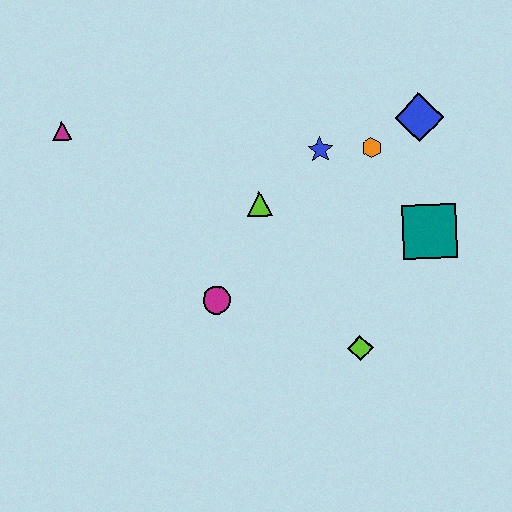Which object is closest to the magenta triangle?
The lime triangle is closest to the magenta triangle.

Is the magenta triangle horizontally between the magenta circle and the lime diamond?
No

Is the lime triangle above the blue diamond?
No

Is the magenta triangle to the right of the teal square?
No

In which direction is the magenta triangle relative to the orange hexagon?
The magenta triangle is to the left of the orange hexagon.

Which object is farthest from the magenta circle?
The blue diamond is farthest from the magenta circle.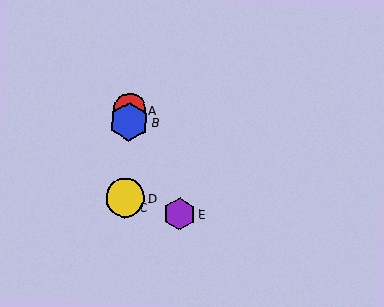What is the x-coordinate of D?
Object D is at x≈125.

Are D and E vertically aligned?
No, D is at x≈125 and E is at x≈179.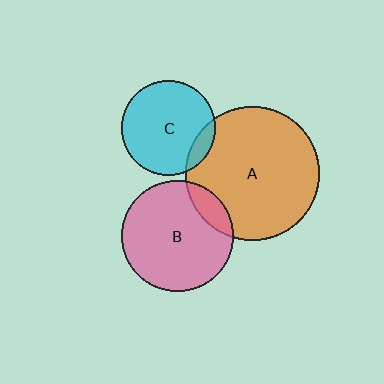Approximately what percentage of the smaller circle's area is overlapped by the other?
Approximately 10%.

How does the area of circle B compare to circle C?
Approximately 1.4 times.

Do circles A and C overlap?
Yes.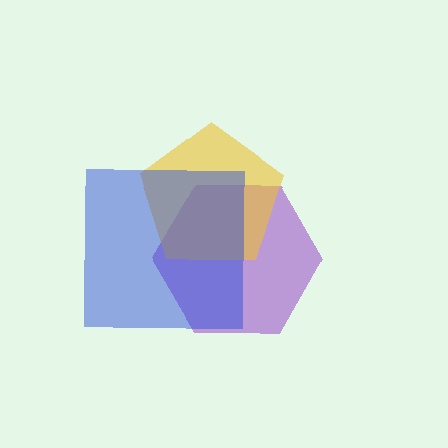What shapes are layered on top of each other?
The layered shapes are: a purple hexagon, a yellow pentagon, a blue square.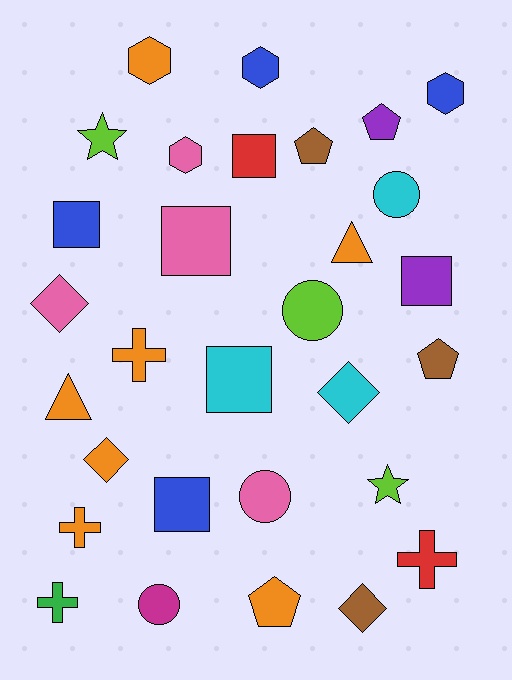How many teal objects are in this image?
There are no teal objects.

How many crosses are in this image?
There are 4 crosses.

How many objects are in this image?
There are 30 objects.